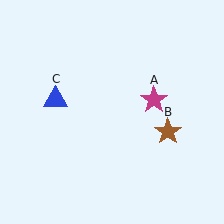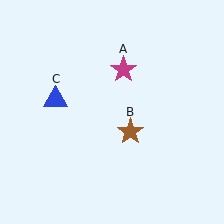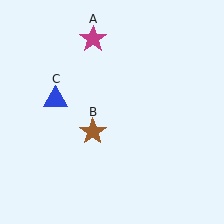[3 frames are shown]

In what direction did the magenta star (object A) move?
The magenta star (object A) moved up and to the left.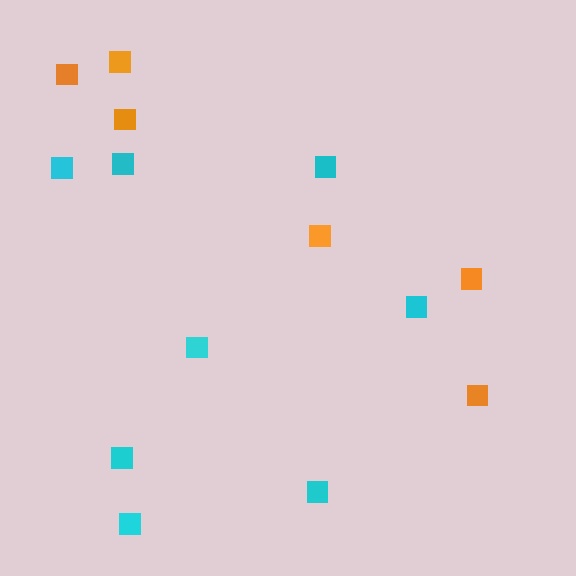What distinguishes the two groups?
There are 2 groups: one group of cyan squares (8) and one group of orange squares (6).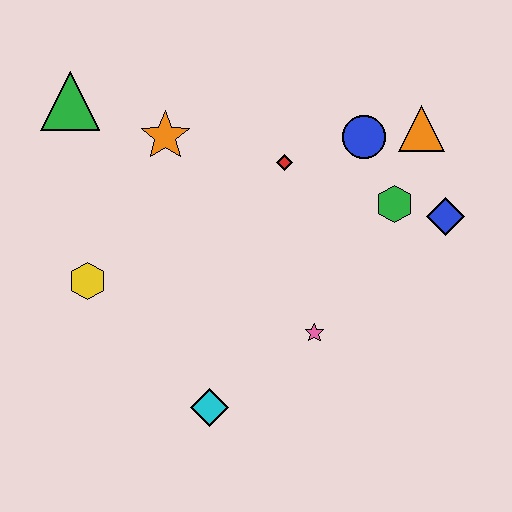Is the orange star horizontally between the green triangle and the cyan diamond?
Yes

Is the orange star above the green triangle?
No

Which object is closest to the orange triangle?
The blue circle is closest to the orange triangle.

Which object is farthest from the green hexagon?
The green triangle is farthest from the green hexagon.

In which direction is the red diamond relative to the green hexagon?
The red diamond is to the left of the green hexagon.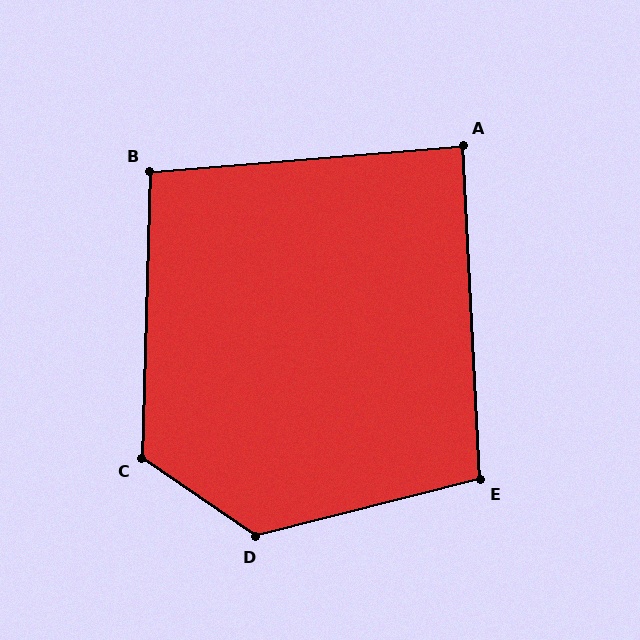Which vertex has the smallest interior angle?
A, at approximately 88 degrees.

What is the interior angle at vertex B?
Approximately 96 degrees (obtuse).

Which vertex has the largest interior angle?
D, at approximately 131 degrees.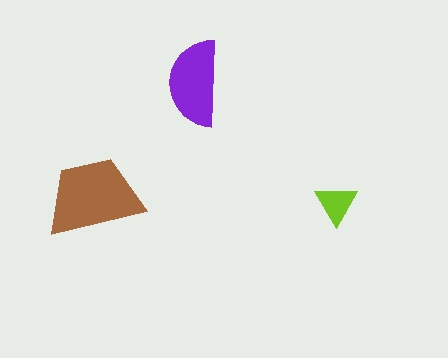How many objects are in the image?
There are 3 objects in the image.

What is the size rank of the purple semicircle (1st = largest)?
2nd.